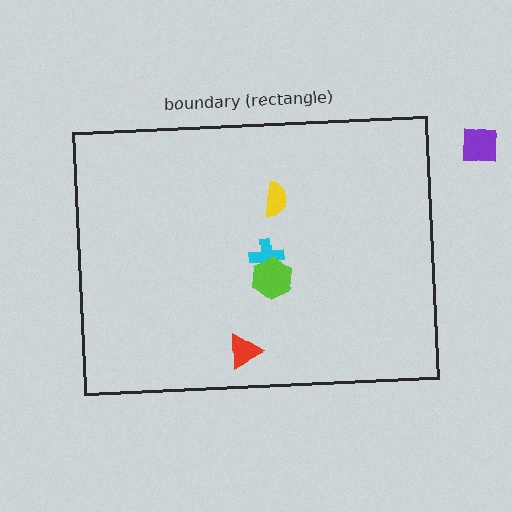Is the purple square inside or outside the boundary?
Outside.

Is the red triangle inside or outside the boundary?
Inside.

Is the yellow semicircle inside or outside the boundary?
Inside.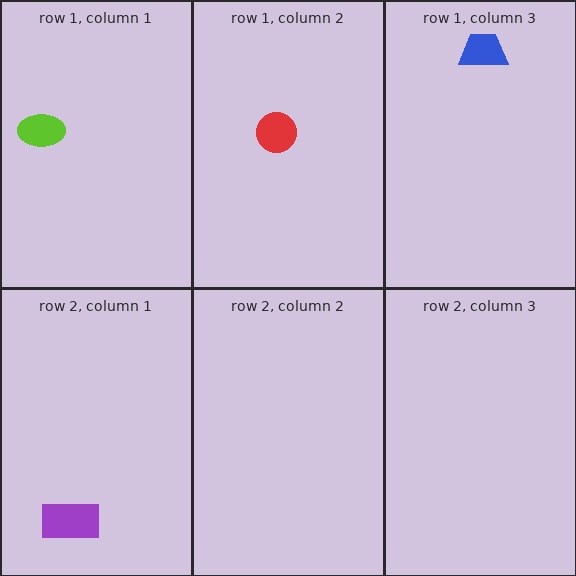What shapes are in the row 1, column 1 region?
The lime ellipse.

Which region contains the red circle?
The row 1, column 2 region.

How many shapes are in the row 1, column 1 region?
1.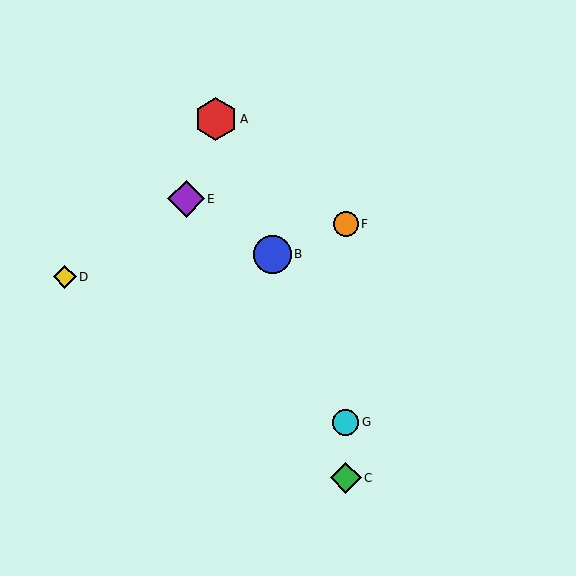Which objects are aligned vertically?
Objects C, F, G are aligned vertically.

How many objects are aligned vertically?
3 objects (C, F, G) are aligned vertically.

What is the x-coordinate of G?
Object G is at x≈346.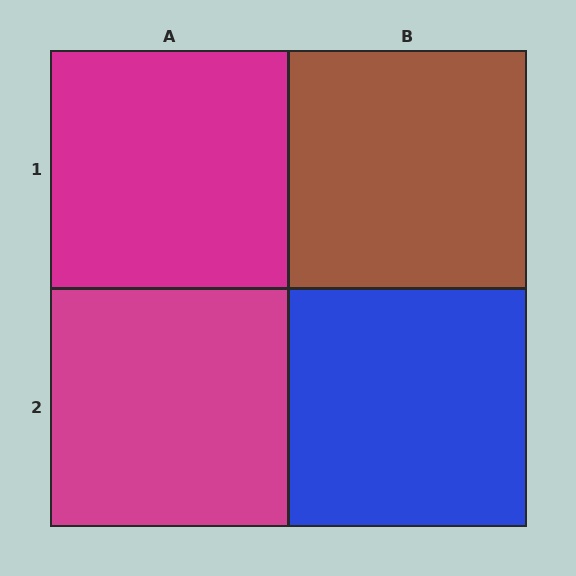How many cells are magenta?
2 cells are magenta.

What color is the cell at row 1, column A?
Magenta.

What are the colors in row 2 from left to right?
Magenta, blue.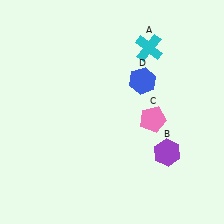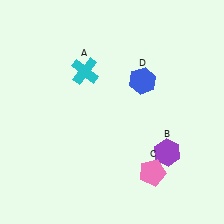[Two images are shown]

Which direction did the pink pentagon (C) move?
The pink pentagon (C) moved down.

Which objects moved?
The objects that moved are: the cyan cross (A), the pink pentagon (C).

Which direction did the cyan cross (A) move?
The cyan cross (A) moved left.